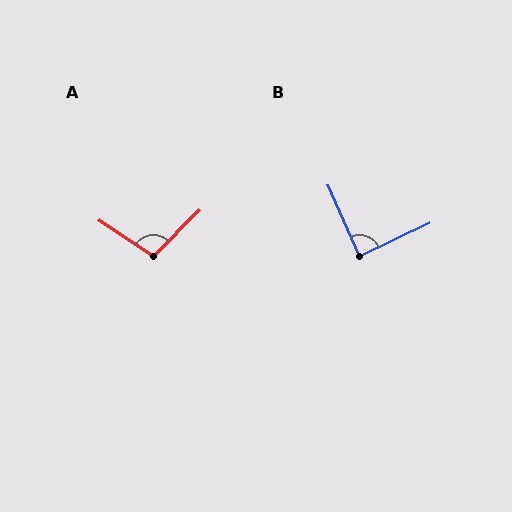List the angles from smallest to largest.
B (88°), A (101°).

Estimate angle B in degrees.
Approximately 88 degrees.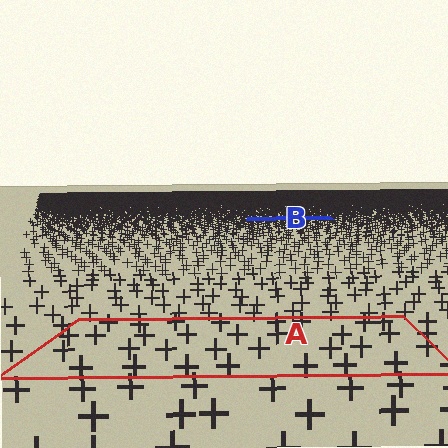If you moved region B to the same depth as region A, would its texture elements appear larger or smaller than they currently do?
They would appear larger. At a closer depth, the same texture elements are projected at a bigger on-screen size.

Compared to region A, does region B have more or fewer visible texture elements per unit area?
Region B has more texture elements per unit area — they are packed more densely because it is farther away.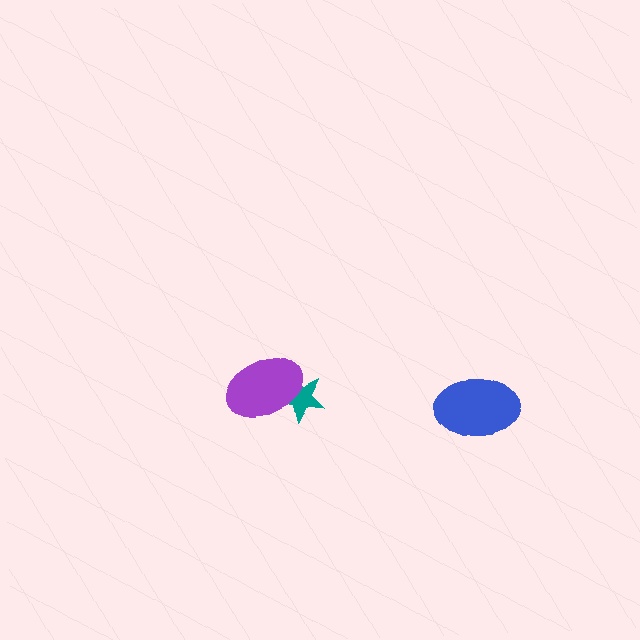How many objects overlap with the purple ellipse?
1 object overlaps with the purple ellipse.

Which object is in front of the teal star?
The purple ellipse is in front of the teal star.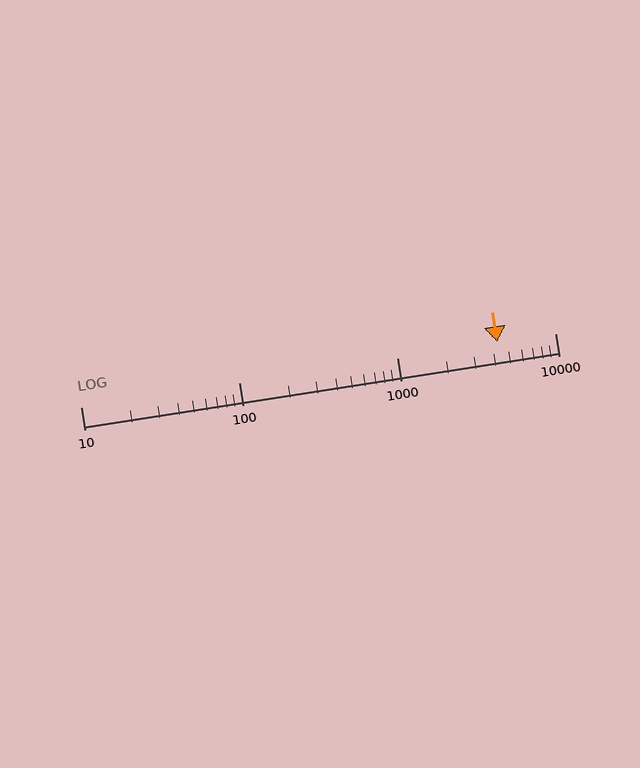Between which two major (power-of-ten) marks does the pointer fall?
The pointer is between 1000 and 10000.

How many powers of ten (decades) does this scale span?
The scale spans 3 decades, from 10 to 10000.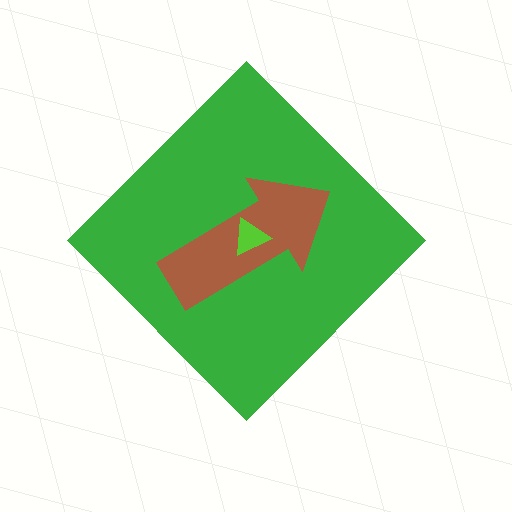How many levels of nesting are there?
3.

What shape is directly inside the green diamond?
The brown arrow.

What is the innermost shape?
The lime triangle.